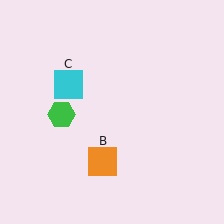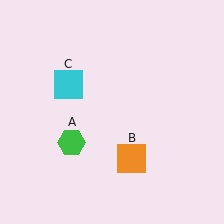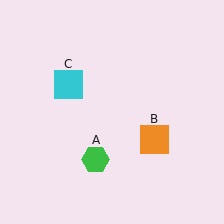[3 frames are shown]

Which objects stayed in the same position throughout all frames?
Cyan square (object C) remained stationary.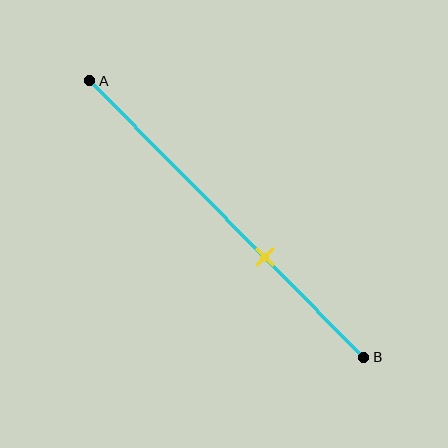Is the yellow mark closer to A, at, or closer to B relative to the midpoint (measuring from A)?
The yellow mark is closer to point B than the midpoint of segment AB.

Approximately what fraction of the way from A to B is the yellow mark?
The yellow mark is approximately 65% of the way from A to B.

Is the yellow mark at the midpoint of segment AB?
No, the mark is at about 65% from A, not at the 50% midpoint.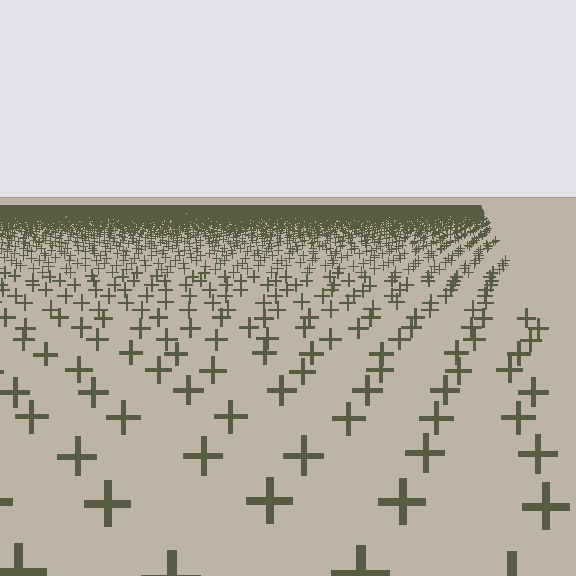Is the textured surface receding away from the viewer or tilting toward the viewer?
The surface is receding away from the viewer. Texture elements get smaller and denser toward the top.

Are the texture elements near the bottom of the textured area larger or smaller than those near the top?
Larger. Near the bottom, elements are closer to the viewer and appear at a bigger on-screen size.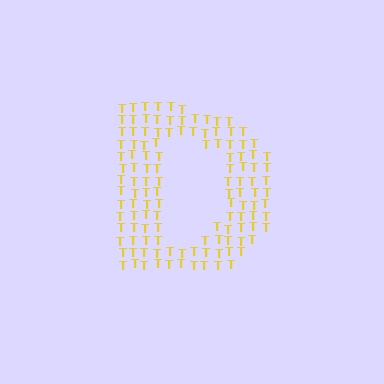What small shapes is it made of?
It is made of small letter T's.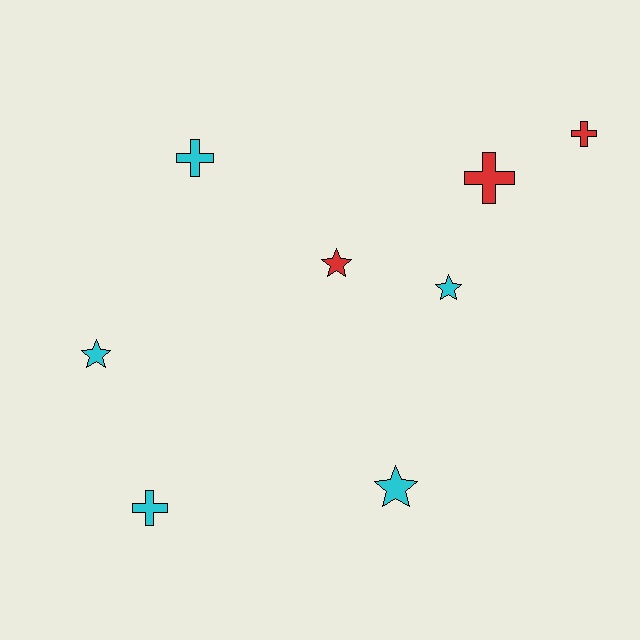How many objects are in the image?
There are 8 objects.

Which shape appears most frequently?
Star, with 4 objects.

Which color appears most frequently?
Cyan, with 5 objects.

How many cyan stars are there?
There are 3 cyan stars.